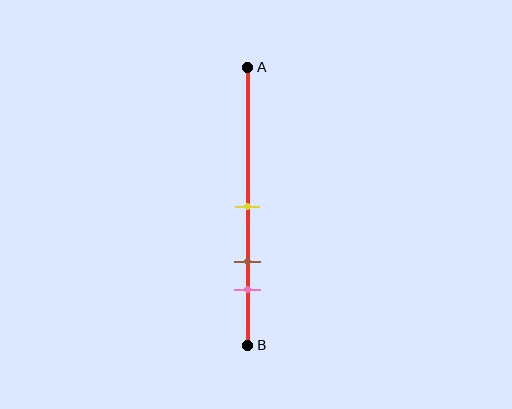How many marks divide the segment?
There are 3 marks dividing the segment.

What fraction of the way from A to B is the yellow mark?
The yellow mark is approximately 50% (0.5) of the way from A to B.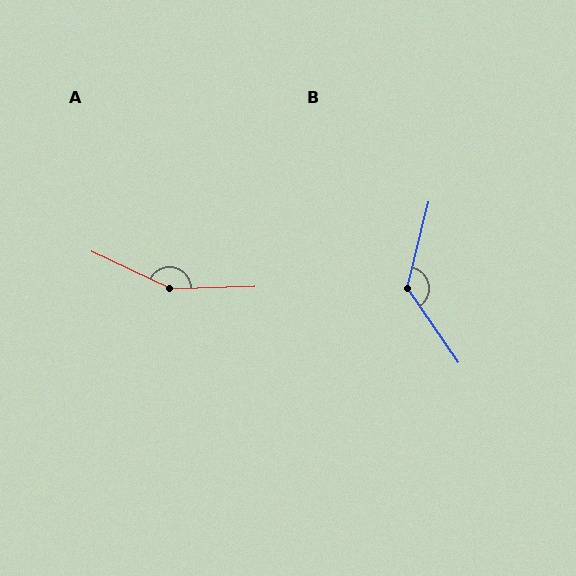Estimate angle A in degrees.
Approximately 153 degrees.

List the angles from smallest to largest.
B (132°), A (153°).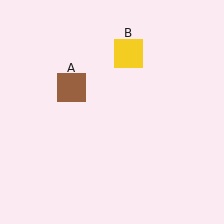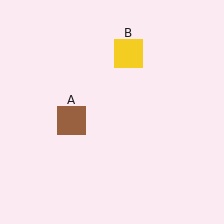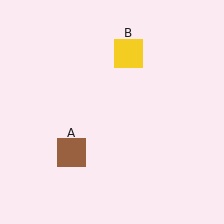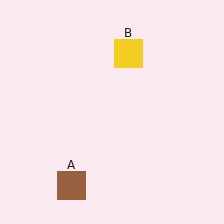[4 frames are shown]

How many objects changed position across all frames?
1 object changed position: brown square (object A).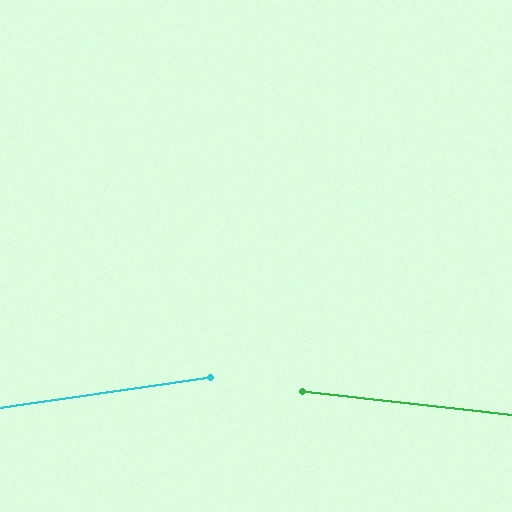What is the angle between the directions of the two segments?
Approximately 14 degrees.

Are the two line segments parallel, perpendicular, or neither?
Neither parallel nor perpendicular — they differ by about 14°.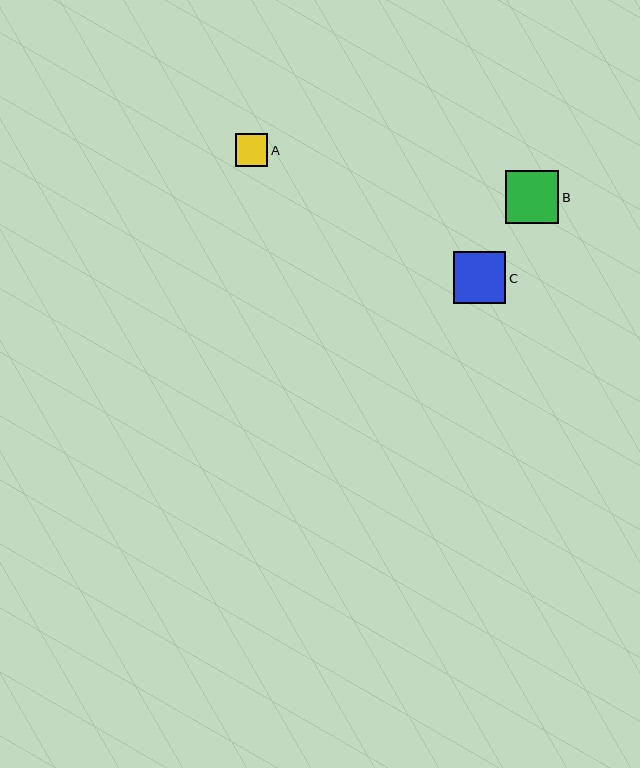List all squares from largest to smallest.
From largest to smallest: B, C, A.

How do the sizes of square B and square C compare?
Square B and square C are approximately the same size.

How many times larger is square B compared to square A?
Square B is approximately 1.7 times the size of square A.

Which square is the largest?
Square B is the largest with a size of approximately 53 pixels.